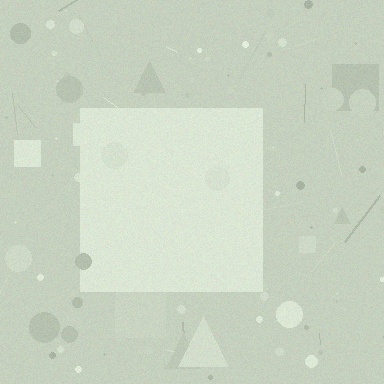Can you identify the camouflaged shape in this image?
The camouflaged shape is a square.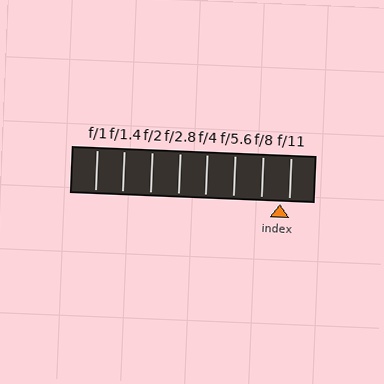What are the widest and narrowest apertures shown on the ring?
The widest aperture shown is f/1 and the narrowest is f/11.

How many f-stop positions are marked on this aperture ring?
There are 8 f-stop positions marked.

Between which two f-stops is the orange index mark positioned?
The index mark is between f/8 and f/11.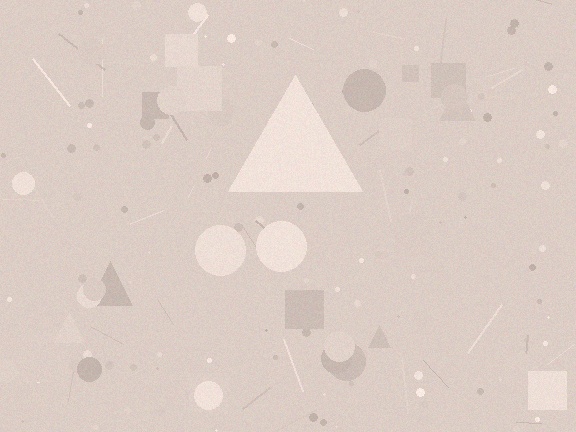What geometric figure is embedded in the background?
A triangle is embedded in the background.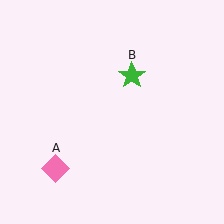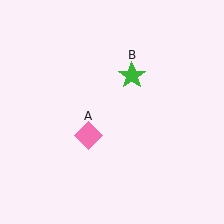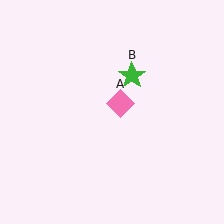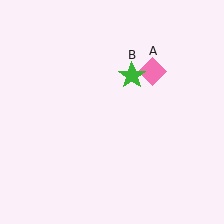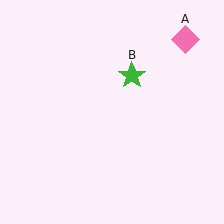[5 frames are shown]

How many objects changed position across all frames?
1 object changed position: pink diamond (object A).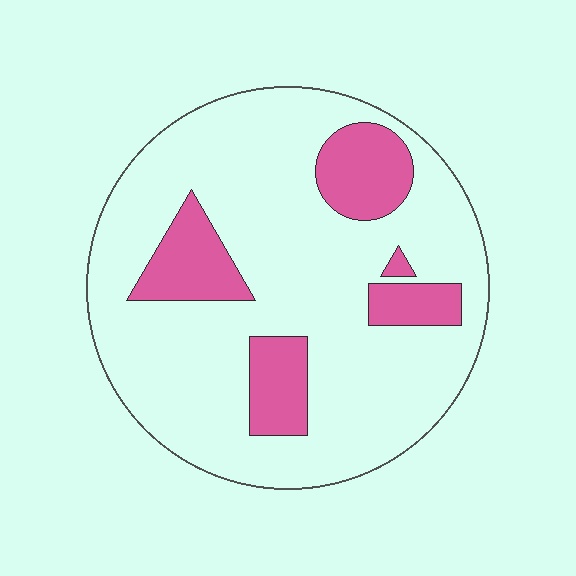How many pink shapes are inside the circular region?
5.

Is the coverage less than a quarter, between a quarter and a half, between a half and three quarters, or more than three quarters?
Less than a quarter.